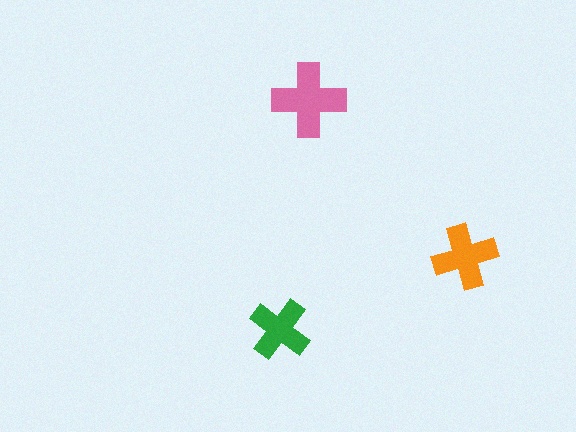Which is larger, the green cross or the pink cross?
The pink one.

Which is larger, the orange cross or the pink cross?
The pink one.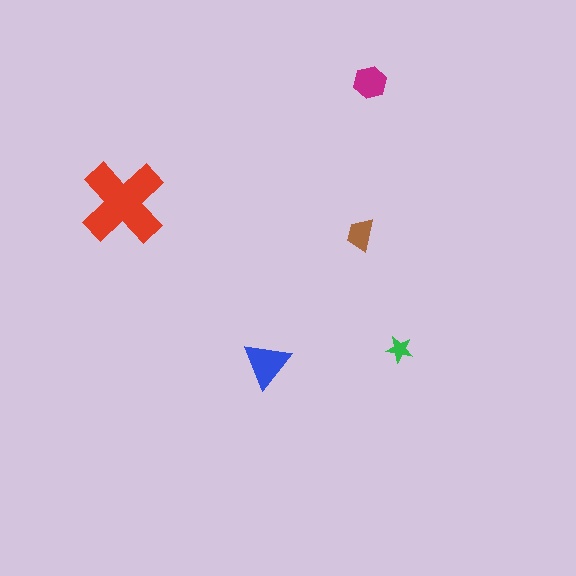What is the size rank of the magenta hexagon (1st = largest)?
3rd.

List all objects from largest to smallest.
The red cross, the blue triangle, the magenta hexagon, the brown trapezoid, the green star.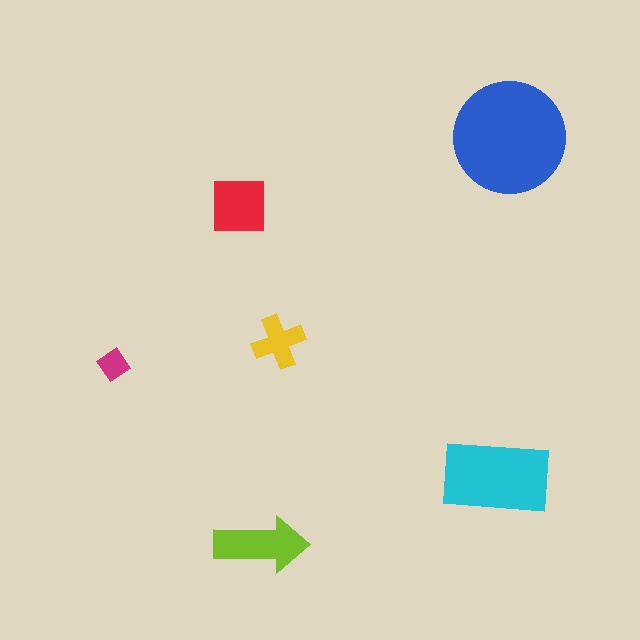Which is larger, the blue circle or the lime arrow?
The blue circle.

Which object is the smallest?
The magenta diamond.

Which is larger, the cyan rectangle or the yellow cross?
The cyan rectangle.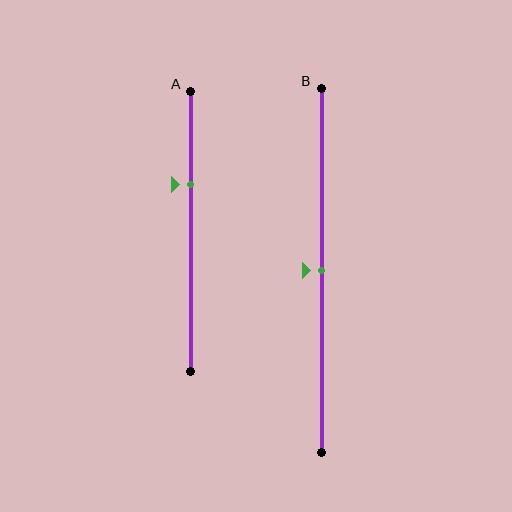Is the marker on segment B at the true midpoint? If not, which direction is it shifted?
Yes, the marker on segment B is at the true midpoint.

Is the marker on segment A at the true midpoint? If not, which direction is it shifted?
No, the marker on segment A is shifted upward by about 17% of the segment length.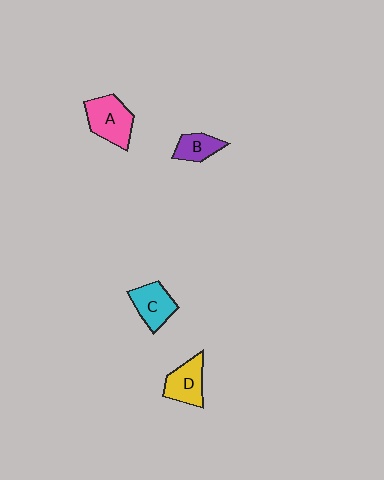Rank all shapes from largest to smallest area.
From largest to smallest: A (pink), C (cyan), D (yellow), B (purple).